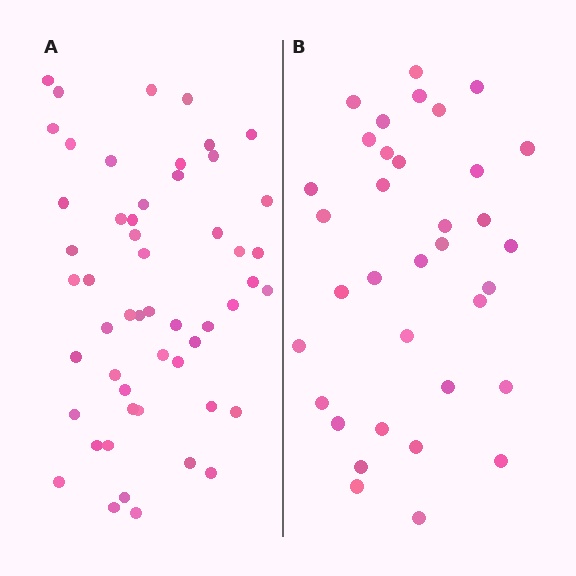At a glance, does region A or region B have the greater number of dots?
Region A (the left region) has more dots.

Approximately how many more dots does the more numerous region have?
Region A has approximately 20 more dots than region B.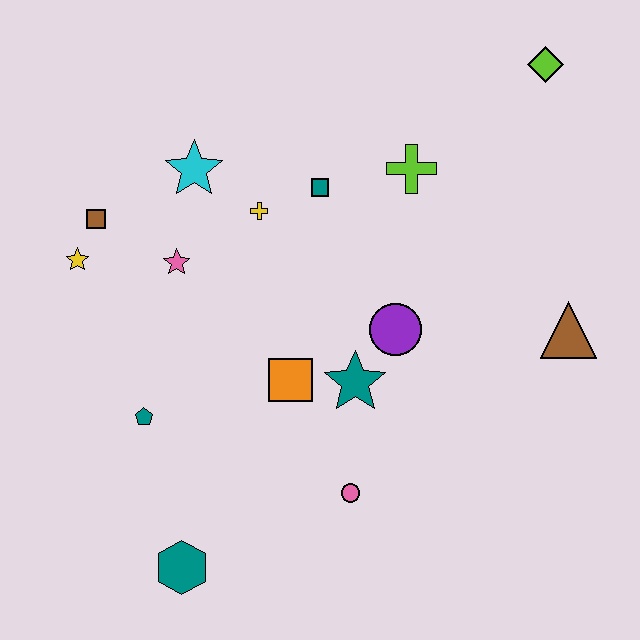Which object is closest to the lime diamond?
The lime cross is closest to the lime diamond.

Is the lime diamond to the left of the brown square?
No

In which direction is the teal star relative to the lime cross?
The teal star is below the lime cross.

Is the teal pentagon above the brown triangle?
No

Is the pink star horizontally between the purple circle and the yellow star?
Yes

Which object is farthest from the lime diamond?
The teal hexagon is farthest from the lime diamond.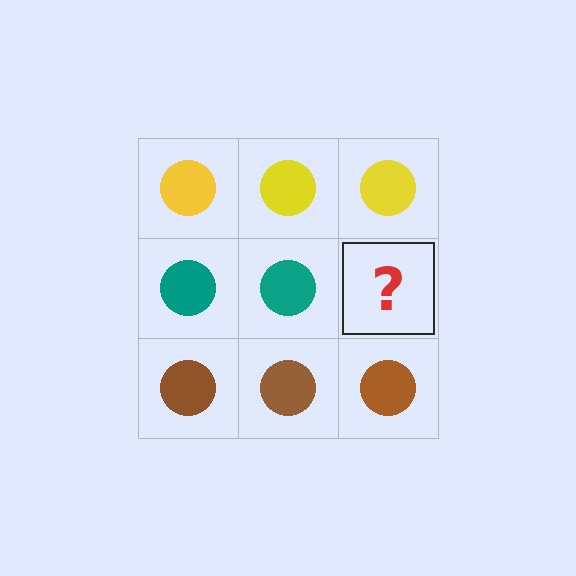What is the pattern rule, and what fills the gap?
The rule is that each row has a consistent color. The gap should be filled with a teal circle.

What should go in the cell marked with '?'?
The missing cell should contain a teal circle.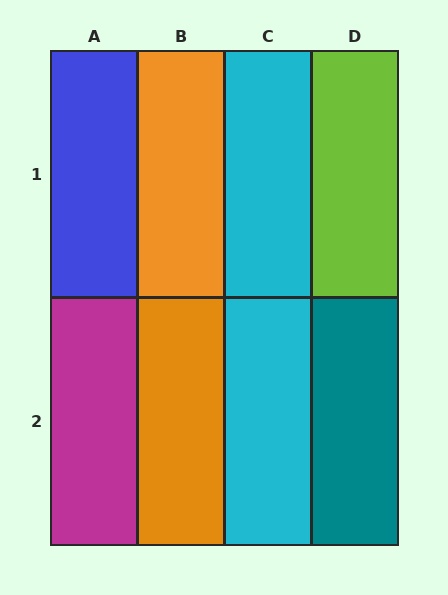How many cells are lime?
1 cell is lime.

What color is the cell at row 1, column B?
Orange.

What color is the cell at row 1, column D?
Lime.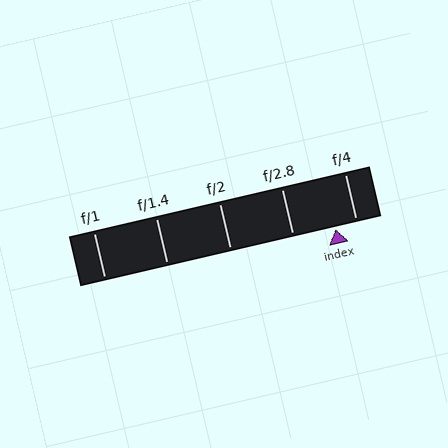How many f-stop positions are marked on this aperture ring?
There are 5 f-stop positions marked.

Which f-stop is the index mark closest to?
The index mark is closest to f/4.